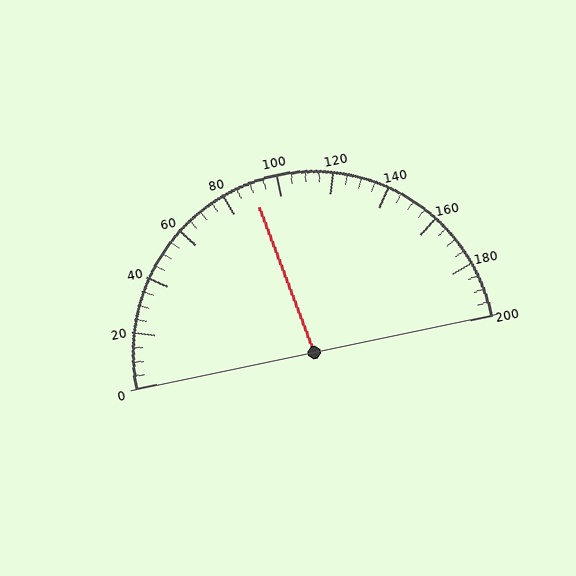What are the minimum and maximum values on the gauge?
The gauge ranges from 0 to 200.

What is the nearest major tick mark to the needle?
The nearest major tick mark is 80.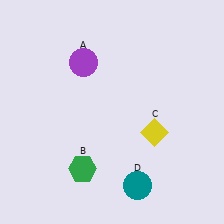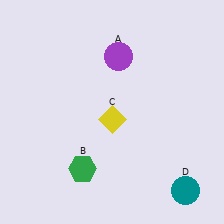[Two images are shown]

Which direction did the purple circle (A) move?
The purple circle (A) moved right.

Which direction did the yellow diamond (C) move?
The yellow diamond (C) moved left.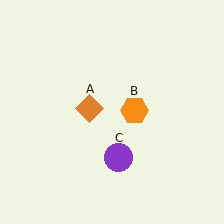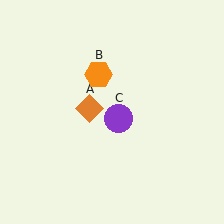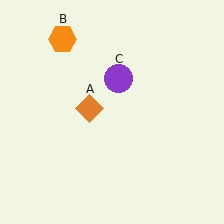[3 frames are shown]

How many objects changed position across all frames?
2 objects changed position: orange hexagon (object B), purple circle (object C).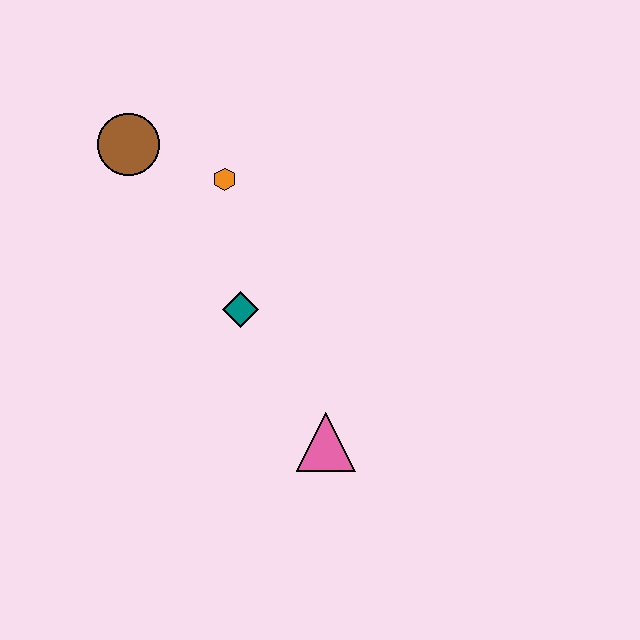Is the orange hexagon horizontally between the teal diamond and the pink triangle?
No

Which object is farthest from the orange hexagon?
The pink triangle is farthest from the orange hexagon.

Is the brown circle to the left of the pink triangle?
Yes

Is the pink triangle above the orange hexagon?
No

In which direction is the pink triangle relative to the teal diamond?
The pink triangle is below the teal diamond.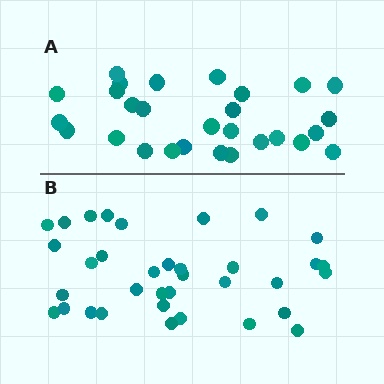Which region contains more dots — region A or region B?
Region B (the bottom region) has more dots.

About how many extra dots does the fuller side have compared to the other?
Region B has roughly 8 or so more dots than region A.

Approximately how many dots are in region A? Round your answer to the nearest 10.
About 30 dots. (The exact count is 28, which rounds to 30.)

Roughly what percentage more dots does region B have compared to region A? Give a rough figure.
About 25% more.